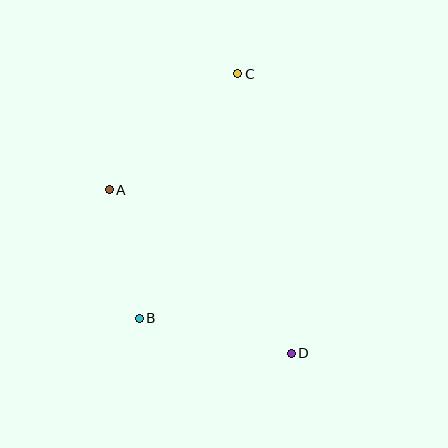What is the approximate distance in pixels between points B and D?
The distance between B and D is approximately 156 pixels.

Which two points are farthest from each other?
Points C and D are farthest from each other.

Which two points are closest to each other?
Points A and B are closest to each other.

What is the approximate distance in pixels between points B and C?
The distance between B and C is approximately 263 pixels.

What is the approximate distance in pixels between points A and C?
The distance between A and C is approximately 173 pixels.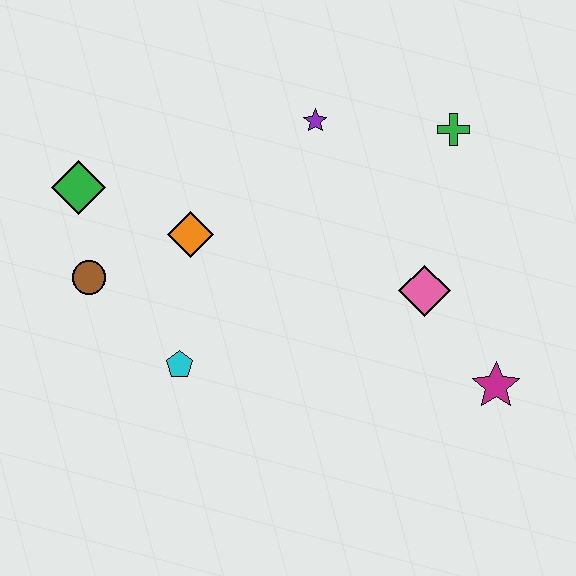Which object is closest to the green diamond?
The brown circle is closest to the green diamond.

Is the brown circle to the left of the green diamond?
No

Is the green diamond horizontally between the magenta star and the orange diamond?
No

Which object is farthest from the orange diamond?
The magenta star is farthest from the orange diamond.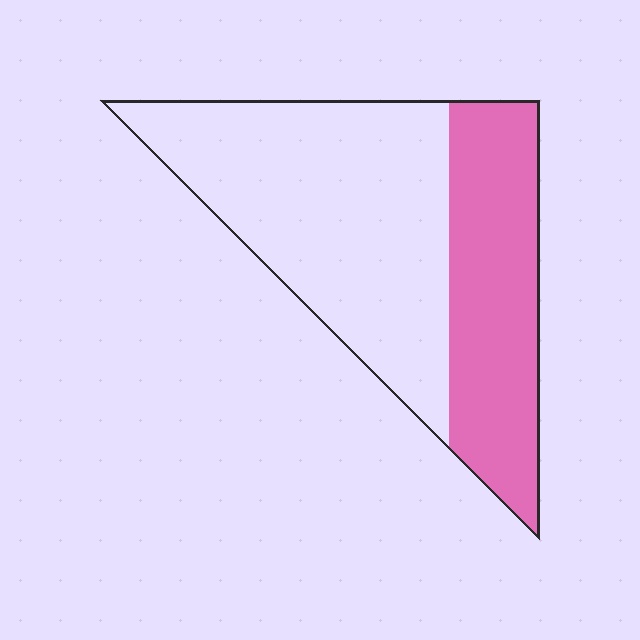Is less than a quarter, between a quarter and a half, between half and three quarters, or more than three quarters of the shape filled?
Between a quarter and a half.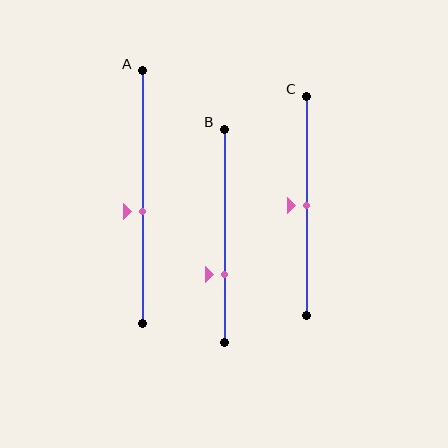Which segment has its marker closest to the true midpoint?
Segment C has its marker closest to the true midpoint.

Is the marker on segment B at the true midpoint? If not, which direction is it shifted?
No, the marker on segment B is shifted downward by about 18% of the segment length.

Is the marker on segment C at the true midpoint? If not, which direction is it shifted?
Yes, the marker on segment C is at the true midpoint.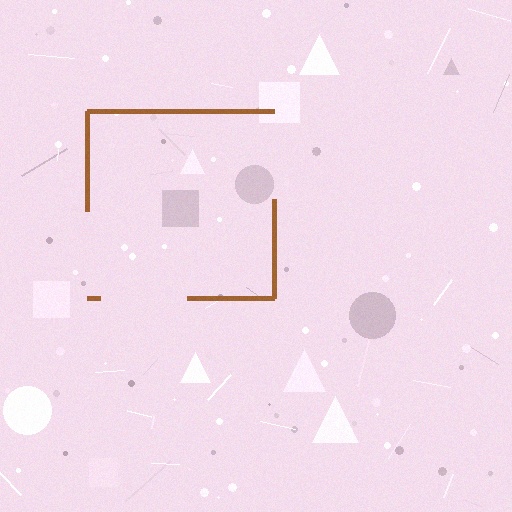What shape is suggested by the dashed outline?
The dashed outline suggests a square.